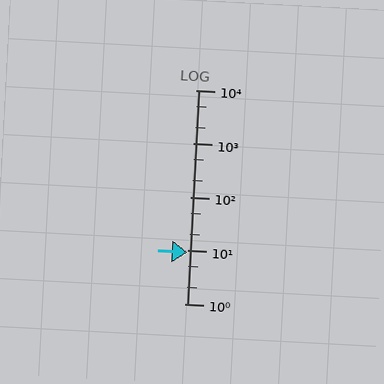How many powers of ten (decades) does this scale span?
The scale spans 4 decades, from 1 to 10000.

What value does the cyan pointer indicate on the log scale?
The pointer indicates approximately 9.1.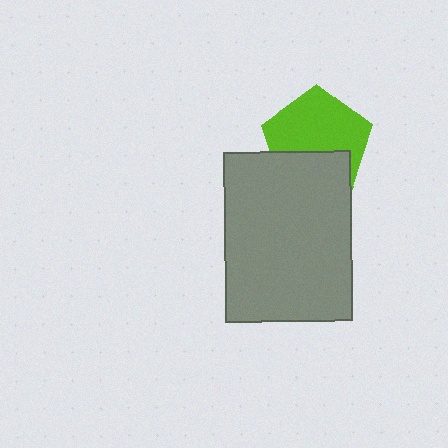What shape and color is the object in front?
The object in front is a gray rectangle.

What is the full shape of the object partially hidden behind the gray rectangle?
The partially hidden object is a lime pentagon.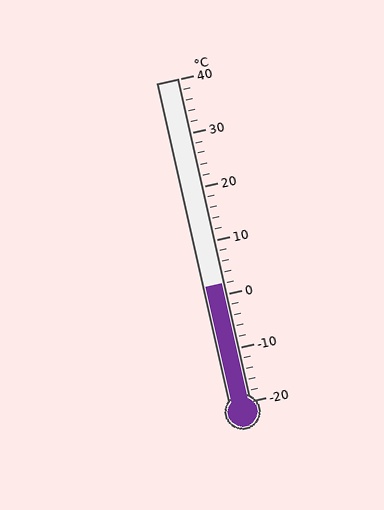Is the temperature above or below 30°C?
The temperature is below 30°C.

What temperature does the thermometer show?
The thermometer shows approximately 2°C.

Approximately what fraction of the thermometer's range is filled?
The thermometer is filled to approximately 35% of its range.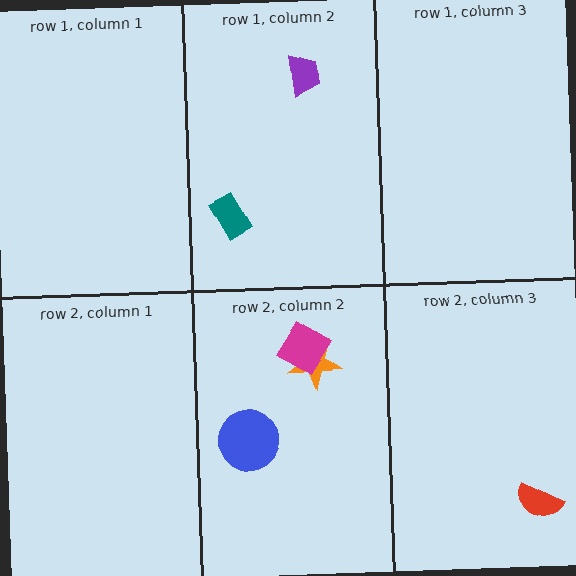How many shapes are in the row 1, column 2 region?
2.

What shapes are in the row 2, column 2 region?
The blue circle, the orange star, the magenta diamond.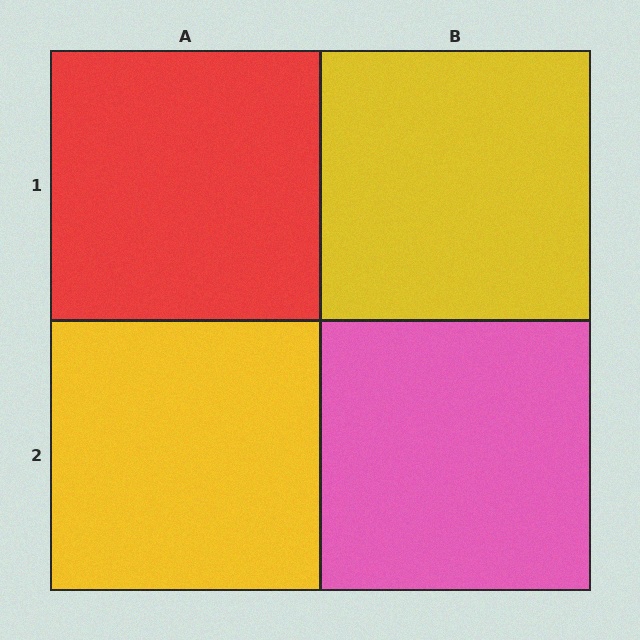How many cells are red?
1 cell is red.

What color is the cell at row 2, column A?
Yellow.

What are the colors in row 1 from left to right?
Red, yellow.